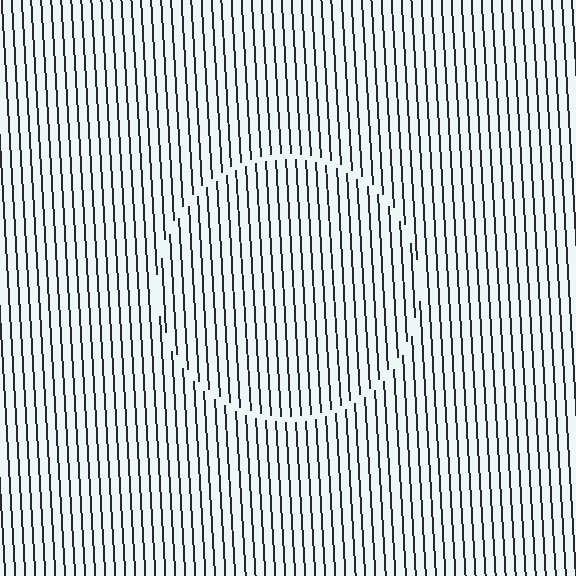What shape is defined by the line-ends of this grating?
An illusory circle. The interior of the shape contains the same grating, shifted by half a period — the contour is defined by the phase discontinuity where line-ends from the inner and outer gratings abut.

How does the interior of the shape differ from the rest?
The interior of the shape contains the same grating, shifted by half a period — the contour is defined by the phase discontinuity where line-ends from the inner and outer gratings abut.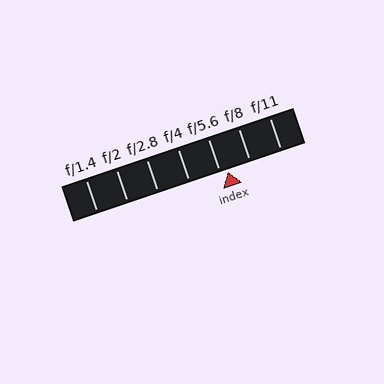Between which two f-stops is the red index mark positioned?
The index mark is between f/5.6 and f/8.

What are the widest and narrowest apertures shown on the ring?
The widest aperture shown is f/1.4 and the narrowest is f/11.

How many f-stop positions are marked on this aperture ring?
There are 7 f-stop positions marked.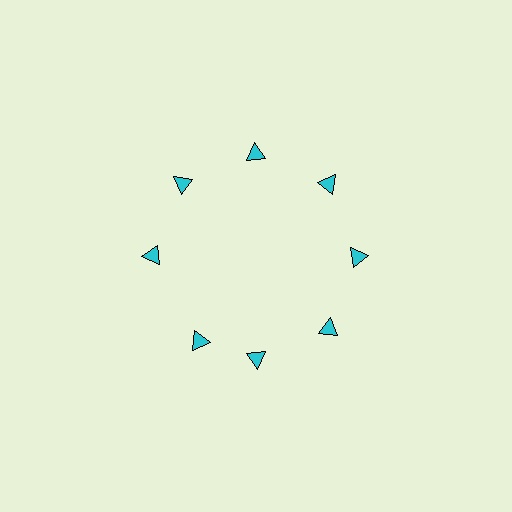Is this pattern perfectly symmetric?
No. The 8 cyan triangles are arranged in a ring, but one element near the 8 o'clock position is rotated out of alignment along the ring, breaking the 8-fold rotational symmetry.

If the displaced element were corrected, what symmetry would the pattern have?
It would have 8-fold rotational symmetry — the pattern would map onto itself every 45 degrees.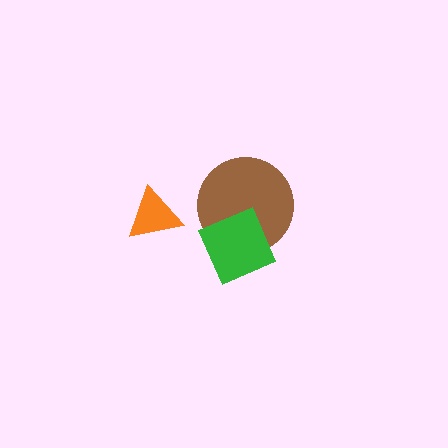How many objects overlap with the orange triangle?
0 objects overlap with the orange triangle.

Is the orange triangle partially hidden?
No, no other shape covers it.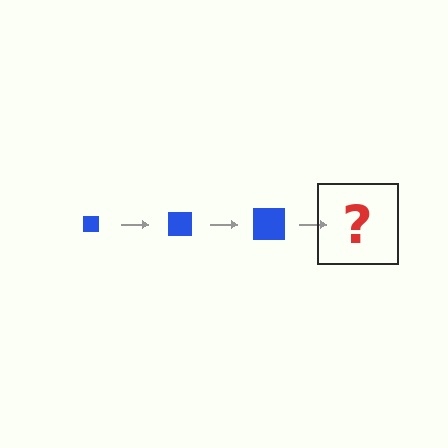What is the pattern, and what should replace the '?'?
The pattern is that the square gets progressively larger each step. The '?' should be a blue square, larger than the previous one.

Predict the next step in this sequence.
The next step is a blue square, larger than the previous one.